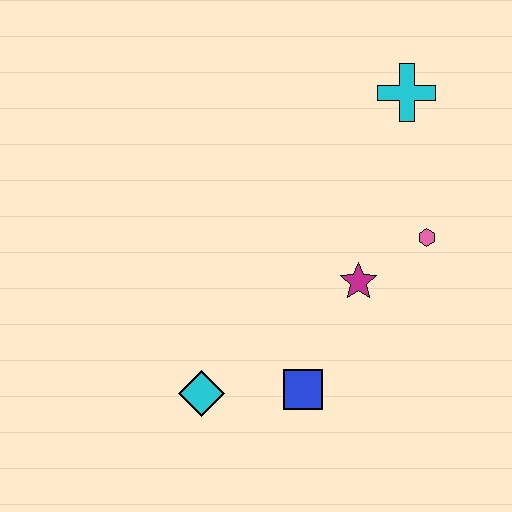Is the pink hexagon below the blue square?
No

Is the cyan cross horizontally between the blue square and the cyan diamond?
No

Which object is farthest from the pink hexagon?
The cyan diamond is farthest from the pink hexagon.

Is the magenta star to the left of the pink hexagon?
Yes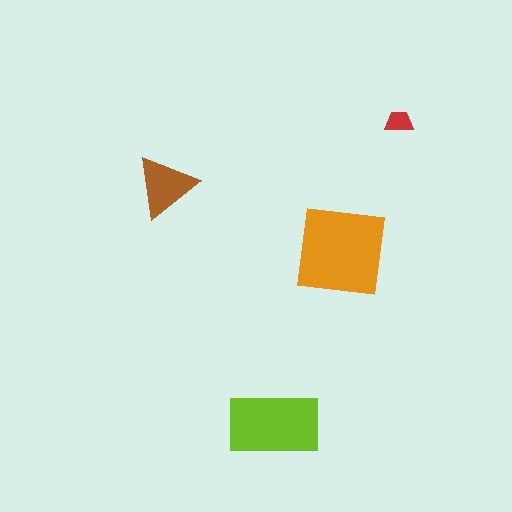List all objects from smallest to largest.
The red trapezoid, the brown triangle, the lime rectangle, the orange square.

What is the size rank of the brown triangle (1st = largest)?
3rd.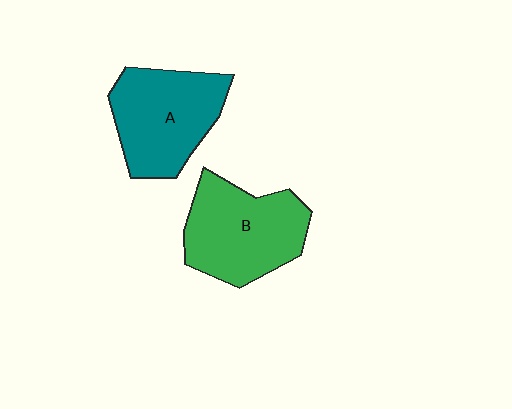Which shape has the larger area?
Shape B (green).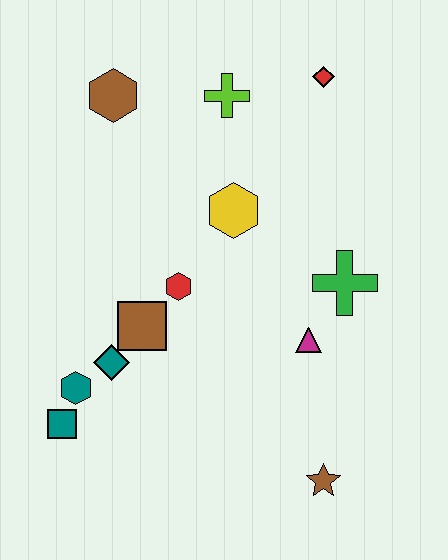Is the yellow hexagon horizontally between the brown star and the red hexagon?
Yes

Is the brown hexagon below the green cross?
No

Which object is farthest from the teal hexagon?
The red diamond is farthest from the teal hexagon.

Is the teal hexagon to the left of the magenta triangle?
Yes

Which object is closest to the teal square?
The teal hexagon is closest to the teal square.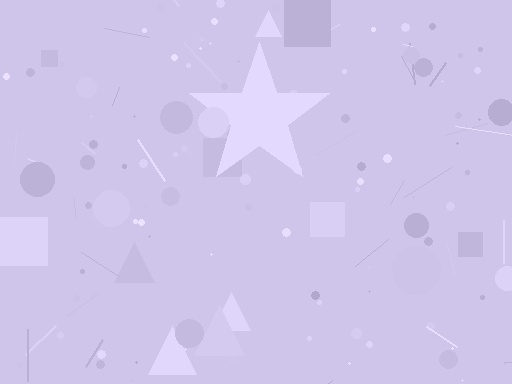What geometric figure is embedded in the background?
A star is embedded in the background.